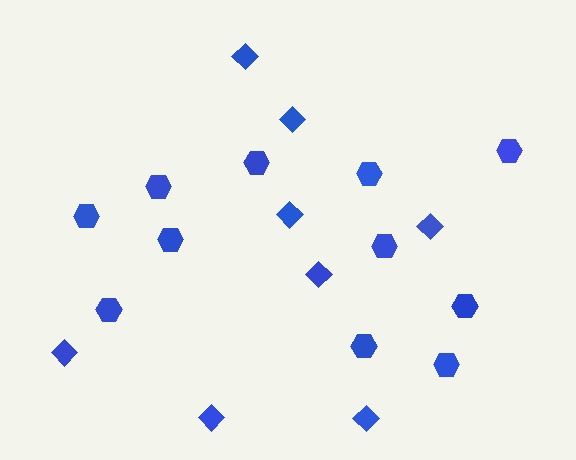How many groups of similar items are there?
There are 2 groups: one group of hexagons (11) and one group of diamonds (8).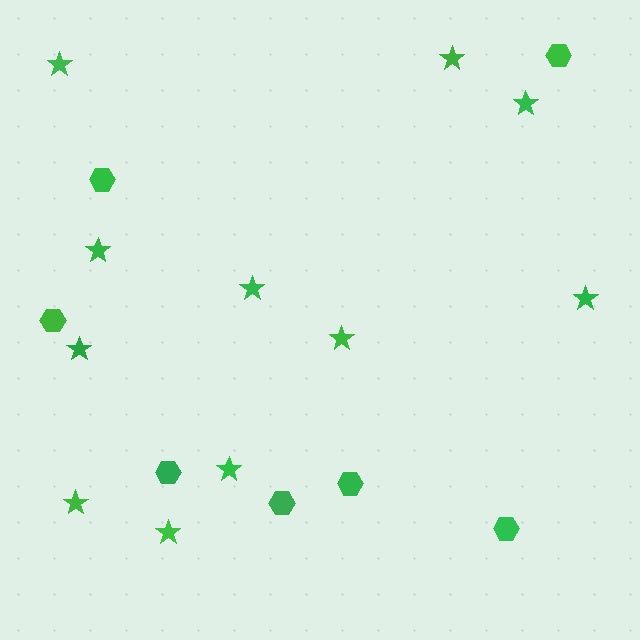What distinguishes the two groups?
There are 2 groups: one group of hexagons (7) and one group of stars (11).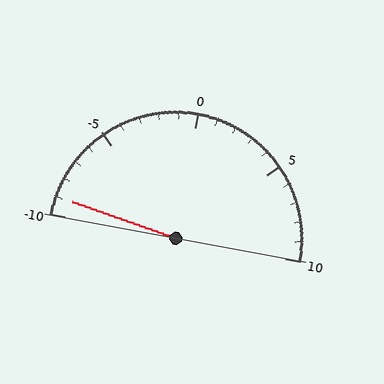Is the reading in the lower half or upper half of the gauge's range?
The reading is in the lower half of the range (-10 to 10).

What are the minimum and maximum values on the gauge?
The gauge ranges from -10 to 10.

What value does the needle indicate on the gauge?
The needle indicates approximately -9.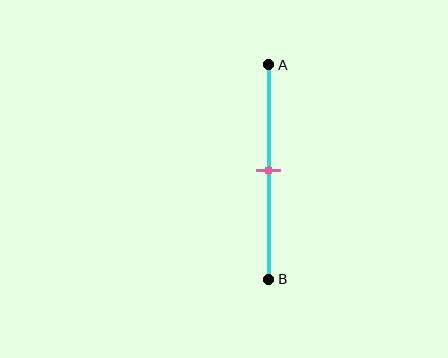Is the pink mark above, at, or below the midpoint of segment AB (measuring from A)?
The pink mark is approximately at the midpoint of segment AB.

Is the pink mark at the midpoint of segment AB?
Yes, the mark is approximately at the midpoint.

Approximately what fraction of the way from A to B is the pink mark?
The pink mark is approximately 50% of the way from A to B.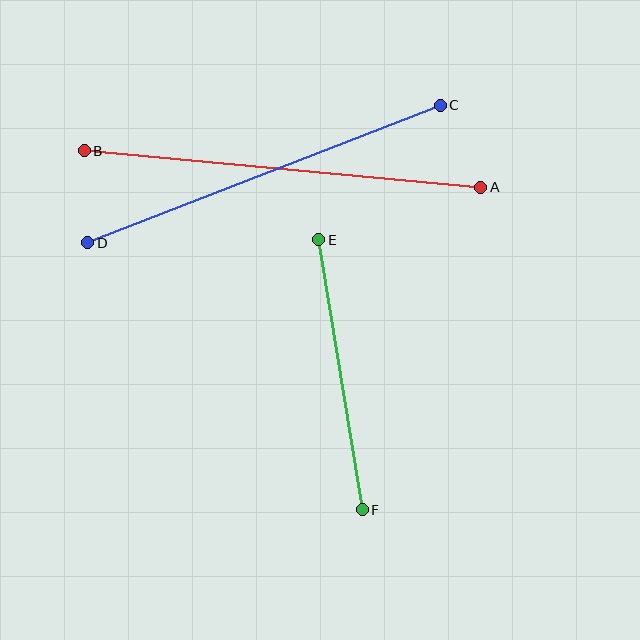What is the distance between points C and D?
The distance is approximately 378 pixels.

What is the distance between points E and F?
The distance is approximately 273 pixels.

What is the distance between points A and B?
The distance is approximately 398 pixels.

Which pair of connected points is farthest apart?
Points A and B are farthest apart.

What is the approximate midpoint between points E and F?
The midpoint is at approximately (341, 375) pixels.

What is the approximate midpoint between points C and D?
The midpoint is at approximately (264, 174) pixels.